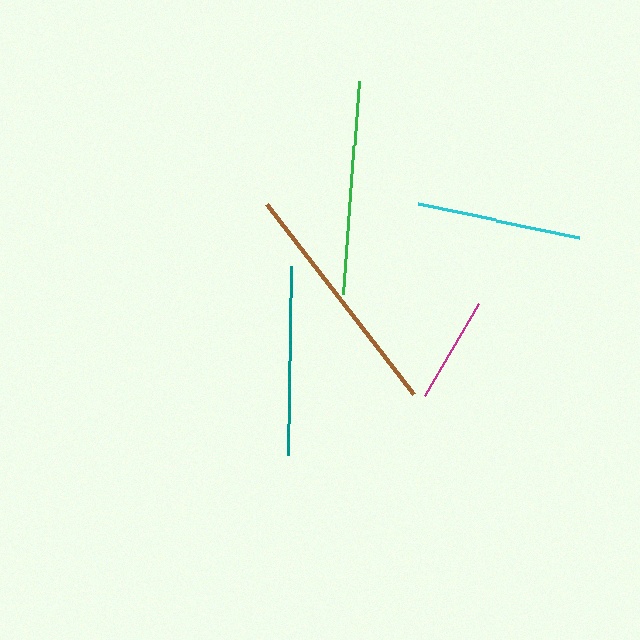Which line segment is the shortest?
The magenta line is the shortest at approximately 107 pixels.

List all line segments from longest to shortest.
From longest to shortest: brown, green, teal, cyan, magenta.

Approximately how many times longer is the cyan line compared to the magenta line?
The cyan line is approximately 1.5 times the length of the magenta line.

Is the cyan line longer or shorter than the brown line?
The brown line is longer than the cyan line.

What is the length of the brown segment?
The brown segment is approximately 241 pixels long.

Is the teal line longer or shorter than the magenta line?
The teal line is longer than the magenta line.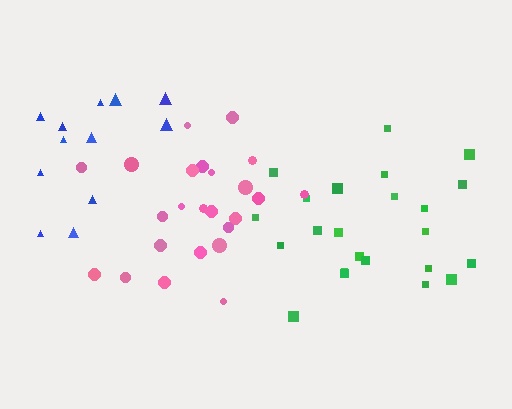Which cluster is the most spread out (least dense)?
Blue.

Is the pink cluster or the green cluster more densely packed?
Pink.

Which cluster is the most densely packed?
Pink.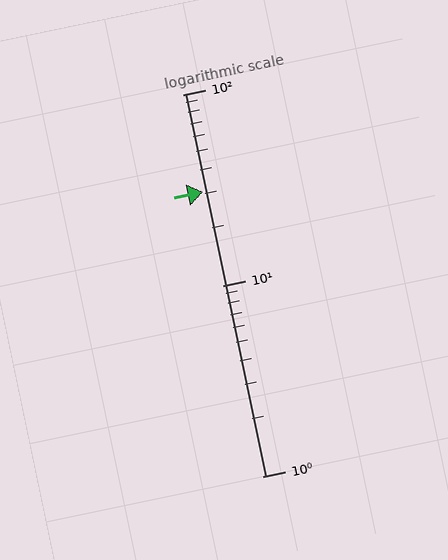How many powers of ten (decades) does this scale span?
The scale spans 2 decades, from 1 to 100.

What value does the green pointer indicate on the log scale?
The pointer indicates approximately 31.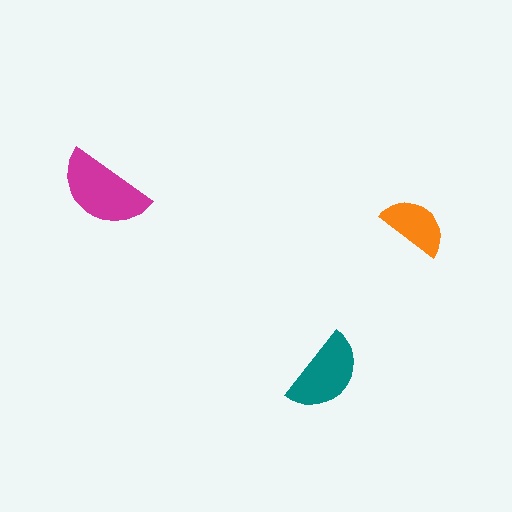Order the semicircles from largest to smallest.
the magenta one, the teal one, the orange one.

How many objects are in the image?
There are 3 objects in the image.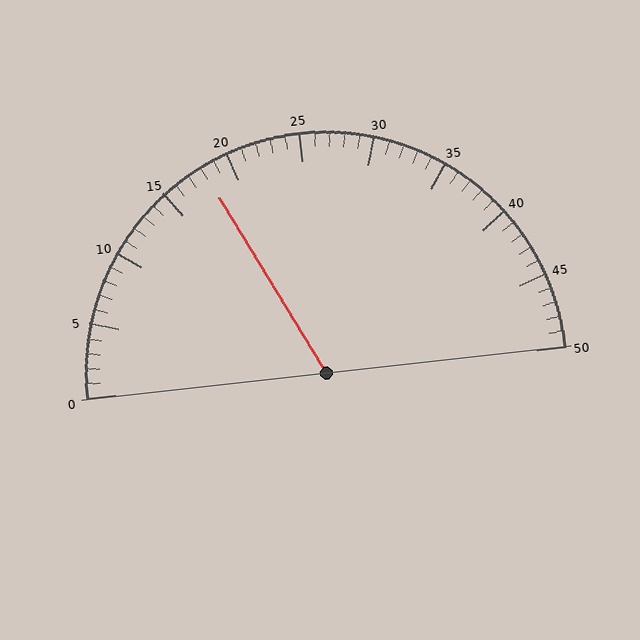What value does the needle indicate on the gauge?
The needle indicates approximately 18.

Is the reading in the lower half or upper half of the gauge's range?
The reading is in the lower half of the range (0 to 50).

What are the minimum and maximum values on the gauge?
The gauge ranges from 0 to 50.